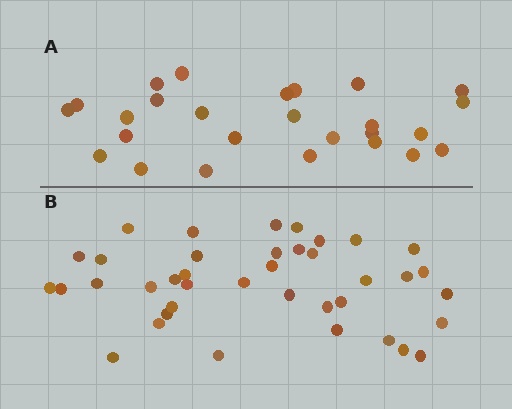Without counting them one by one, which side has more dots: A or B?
Region B (the bottom region) has more dots.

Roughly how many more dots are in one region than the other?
Region B has approximately 15 more dots than region A.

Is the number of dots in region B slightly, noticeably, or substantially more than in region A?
Region B has substantially more. The ratio is roughly 1.5 to 1.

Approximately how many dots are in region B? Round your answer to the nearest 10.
About 40 dots. (The exact count is 39, which rounds to 40.)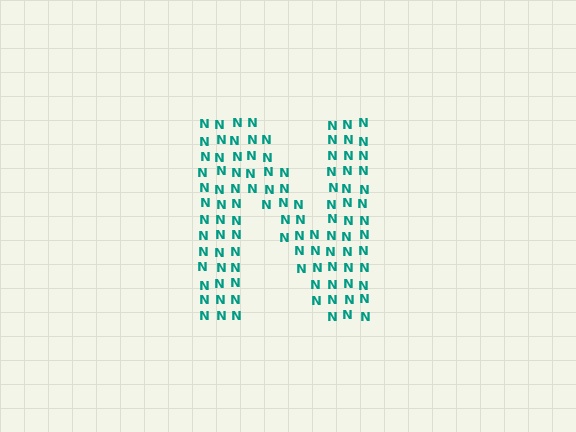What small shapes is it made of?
It is made of small letter N's.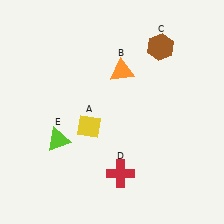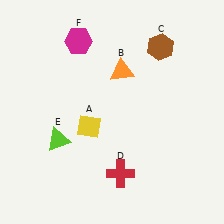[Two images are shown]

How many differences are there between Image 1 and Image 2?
There is 1 difference between the two images.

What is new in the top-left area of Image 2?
A magenta hexagon (F) was added in the top-left area of Image 2.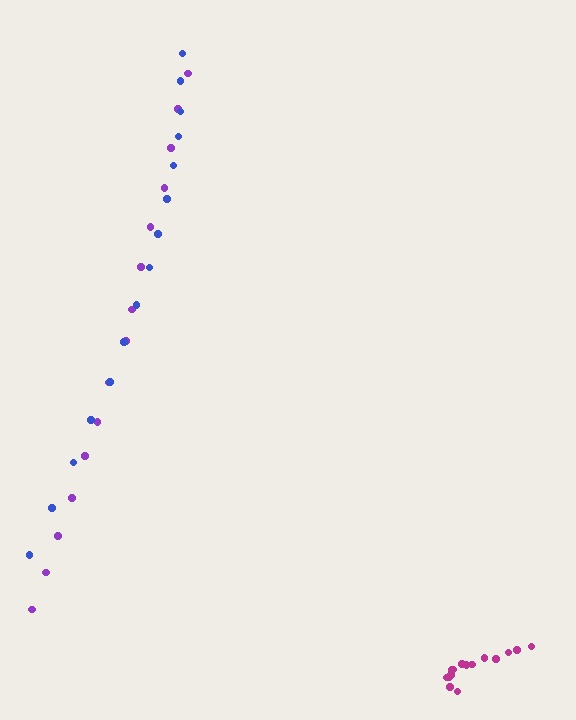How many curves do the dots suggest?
There are 3 distinct paths.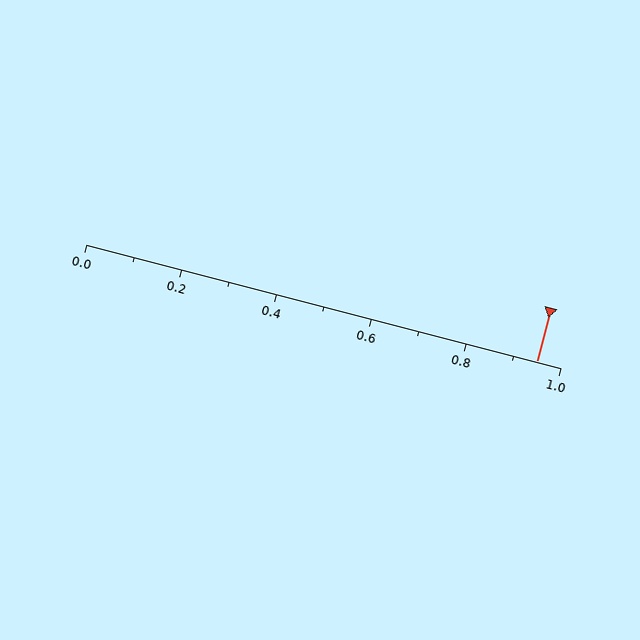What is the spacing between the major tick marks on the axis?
The major ticks are spaced 0.2 apart.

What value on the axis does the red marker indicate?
The marker indicates approximately 0.95.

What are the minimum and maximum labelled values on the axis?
The axis runs from 0.0 to 1.0.